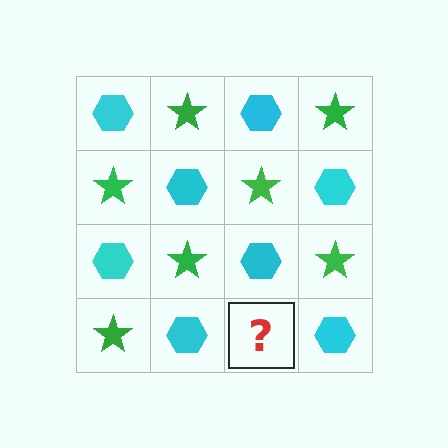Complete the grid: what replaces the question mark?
The question mark should be replaced with a green star.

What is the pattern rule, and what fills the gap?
The rule is that it alternates cyan hexagon and green star in a checkerboard pattern. The gap should be filled with a green star.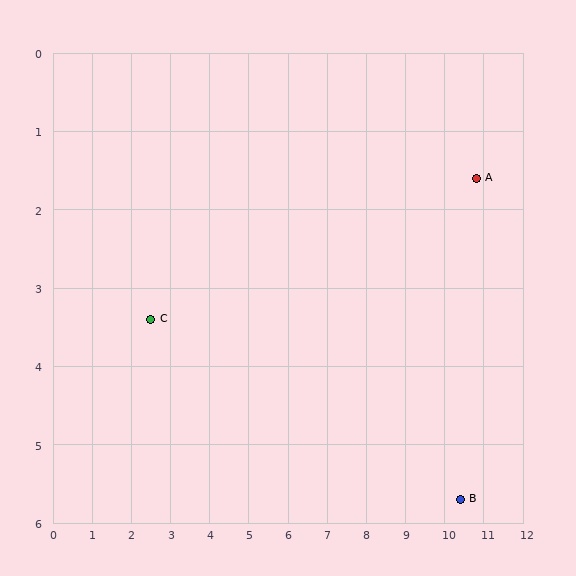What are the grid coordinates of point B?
Point B is at approximately (10.4, 5.7).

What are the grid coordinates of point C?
Point C is at approximately (2.5, 3.4).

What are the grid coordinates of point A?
Point A is at approximately (10.8, 1.6).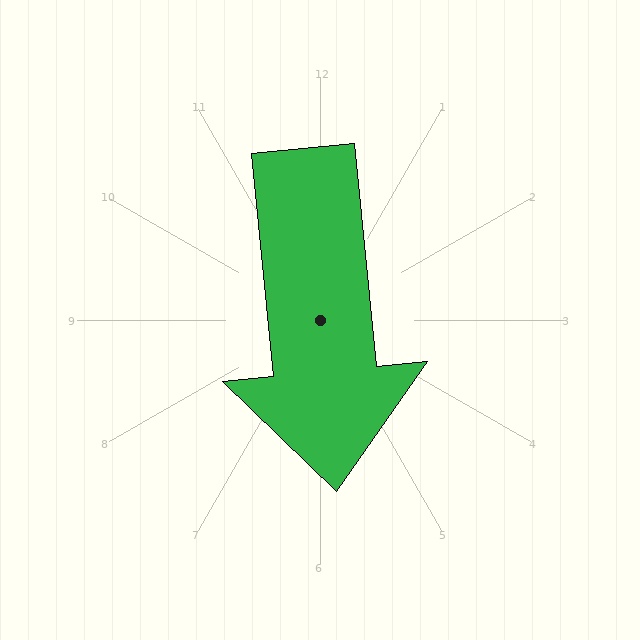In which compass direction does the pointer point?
South.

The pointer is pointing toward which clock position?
Roughly 6 o'clock.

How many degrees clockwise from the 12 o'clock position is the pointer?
Approximately 174 degrees.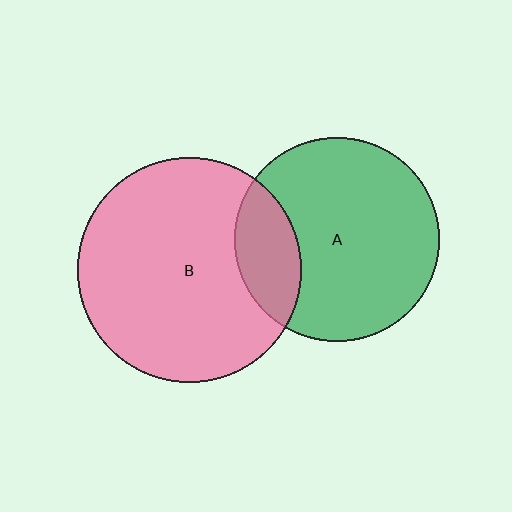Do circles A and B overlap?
Yes.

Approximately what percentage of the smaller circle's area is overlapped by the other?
Approximately 20%.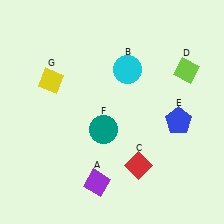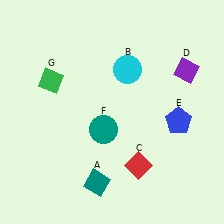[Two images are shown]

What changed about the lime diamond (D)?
In Image 1, D is lime. In Image 2, it changed to purple.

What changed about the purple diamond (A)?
In Image 1, A is purple. In Image 2, it changed to teal.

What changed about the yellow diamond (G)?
In Image 1, G is yellow. In Image 2, it changed to green.